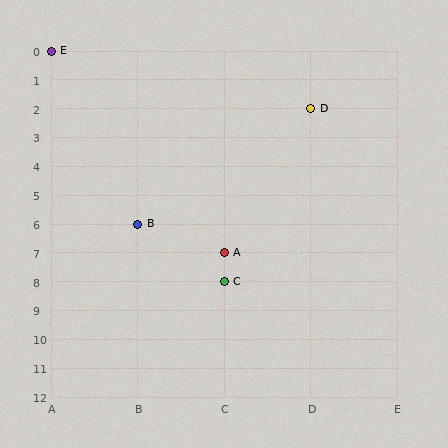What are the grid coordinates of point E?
Point E is at grid coordinates (A, 0).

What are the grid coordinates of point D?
Point D is at grid coordinates (D, 2).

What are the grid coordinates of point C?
Point C is at grid coordinates (C, 8).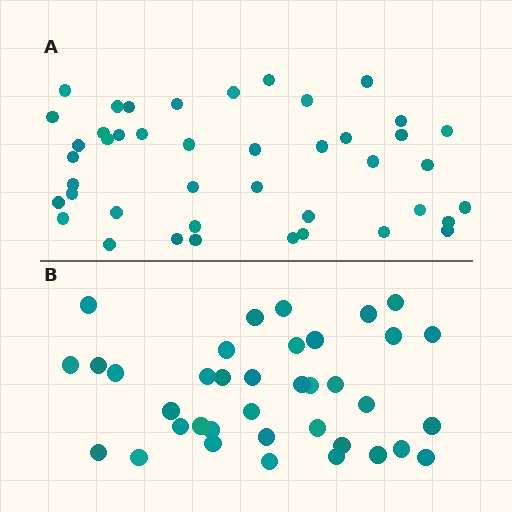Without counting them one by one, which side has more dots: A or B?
Region A (the top region) has more dots.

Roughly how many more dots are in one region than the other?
Region A has about 6 more dots than region B.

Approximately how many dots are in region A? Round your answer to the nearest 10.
About 40 dots. (The exact count is 43, which rounds to 40.)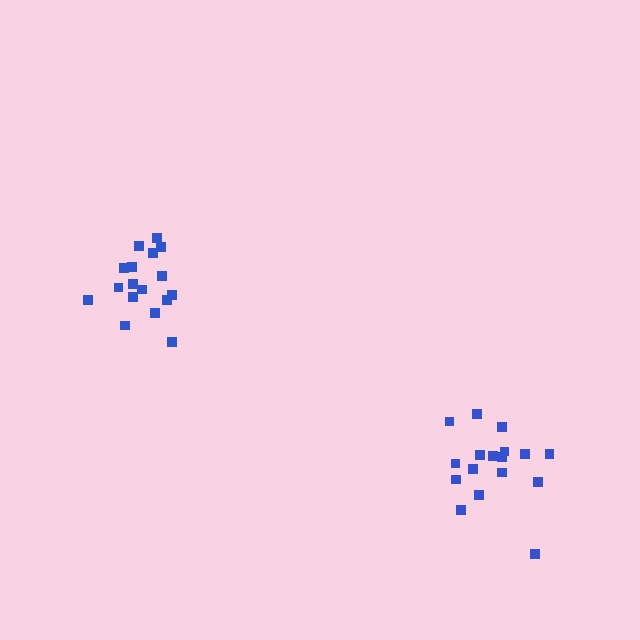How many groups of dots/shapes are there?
There are 2 groups.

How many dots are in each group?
Group 1: 17 dots, Group 2: 17 dots (34 total).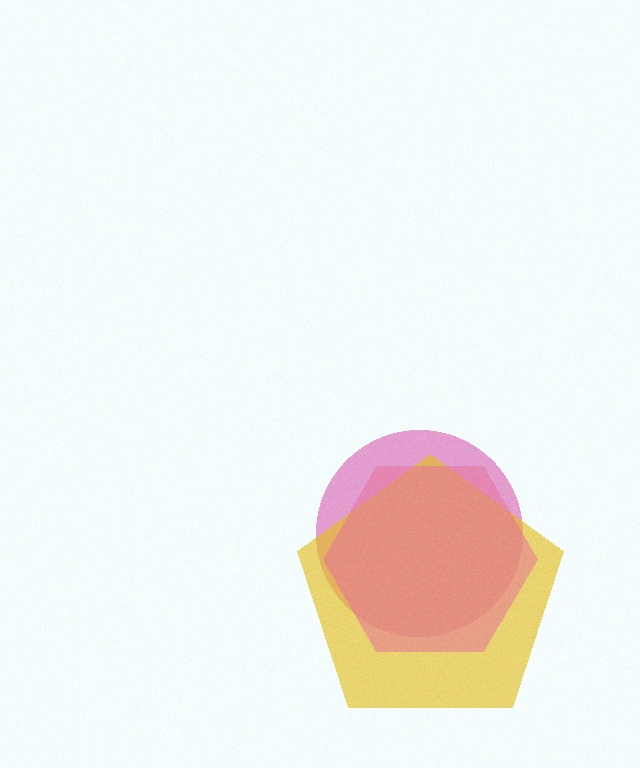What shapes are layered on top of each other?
The layered shapes are: a magenta circle, a yellow pentagon, a pink hexagon.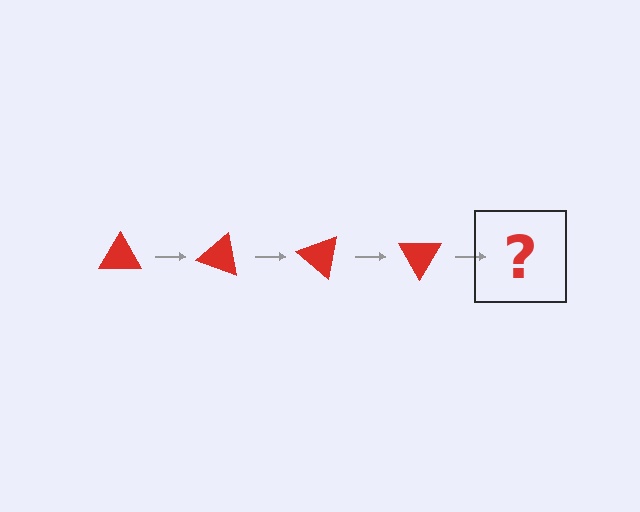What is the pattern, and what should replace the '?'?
The pattern is that the triangle rotates 20 degrees each step. The '?' should be a red triangle rotated 80 degrees.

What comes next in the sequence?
The next element should be a red triangle rotated 80 degrees.